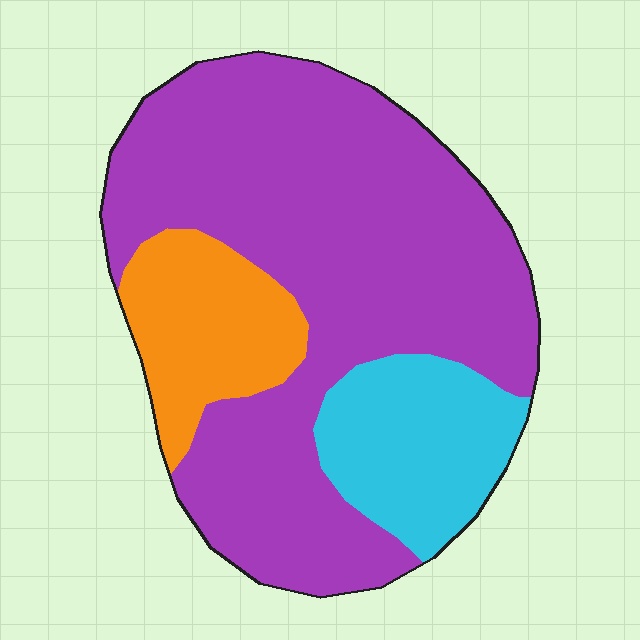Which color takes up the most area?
Purple, at roughly 70%.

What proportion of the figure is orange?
Orange covers 15% of the figure.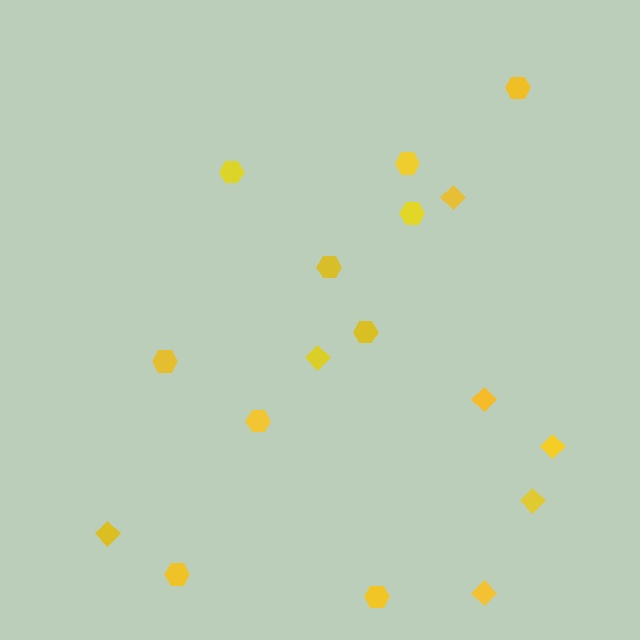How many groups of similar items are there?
There are 2 groups: one group of hexagons (10) and one group of diamonds (7).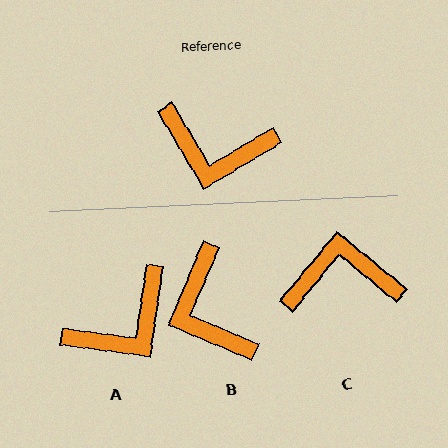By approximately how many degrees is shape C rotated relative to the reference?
Approximately 160 degrees clockwise.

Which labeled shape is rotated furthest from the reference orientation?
C, about 160 degrees away.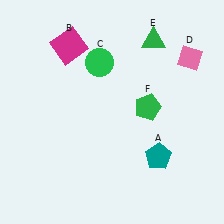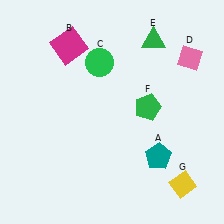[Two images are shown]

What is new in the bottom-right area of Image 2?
A yellow diamond (G) was added in the bottom-right area of Image 2.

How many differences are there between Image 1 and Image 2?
There is 1 difference between the two images.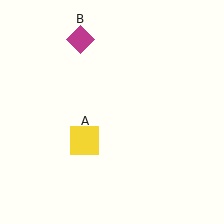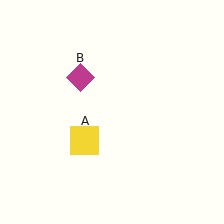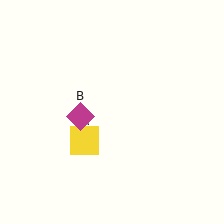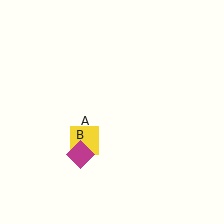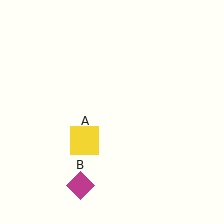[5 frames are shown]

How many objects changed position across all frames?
1 object changed position: magenta diamond (object B).